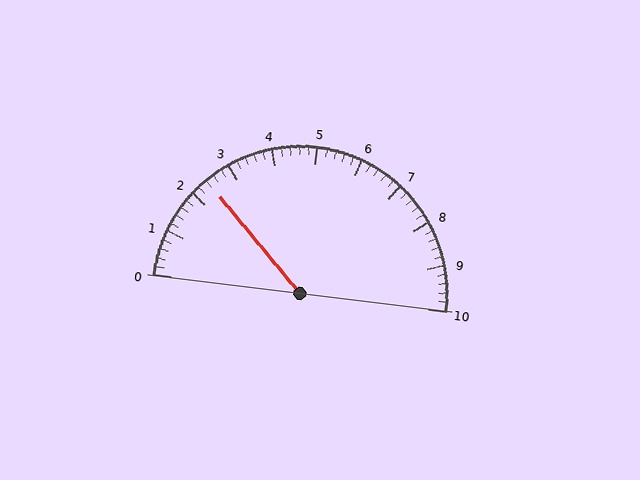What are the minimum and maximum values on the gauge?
The gauge ranges from 0 to 10.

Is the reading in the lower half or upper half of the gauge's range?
The reading is in the lower half of the range (0 to 10).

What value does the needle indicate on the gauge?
The needle indicates approximately 2.4.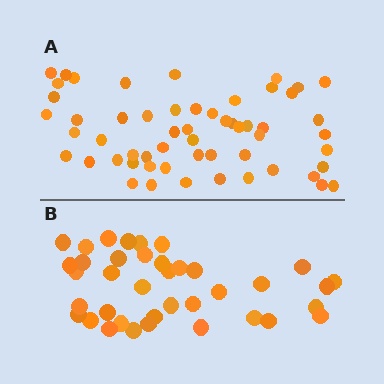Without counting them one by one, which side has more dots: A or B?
Region A (the top region) has more dots.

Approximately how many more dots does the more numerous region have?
Region A has approximately 20 more dots than region B.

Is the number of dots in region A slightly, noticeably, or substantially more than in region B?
Region A has substantially more. The ratio is roughly 1.5 to 1.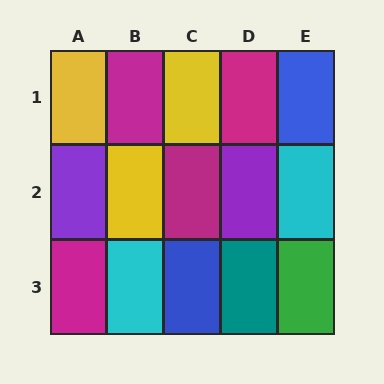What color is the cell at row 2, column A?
Purple.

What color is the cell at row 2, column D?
Purple.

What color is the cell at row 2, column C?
Magenta.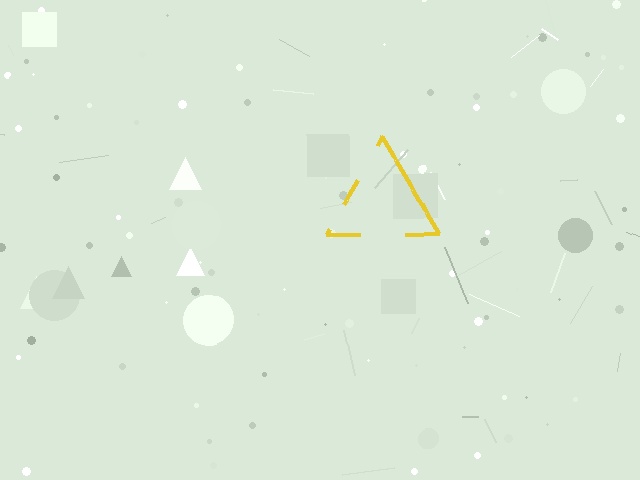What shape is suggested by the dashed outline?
The dashed outline suggests a triangle.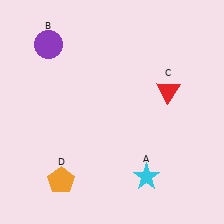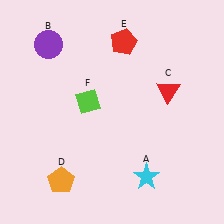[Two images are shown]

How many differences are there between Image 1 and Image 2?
There are 2 differences between the two images.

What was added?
A red pentagon (E), a lime diamond (F) were added in Image 2.